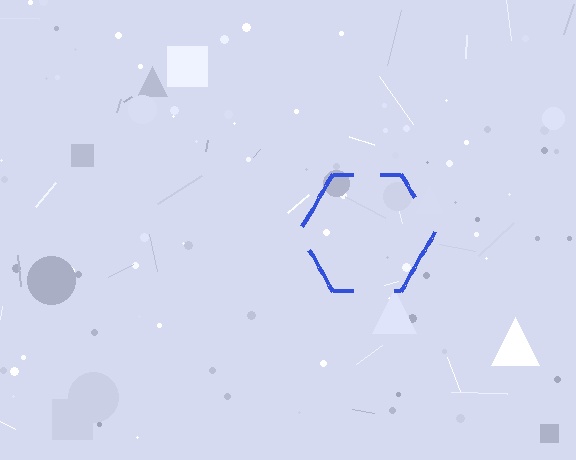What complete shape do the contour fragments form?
The contour fragments form a hexagon.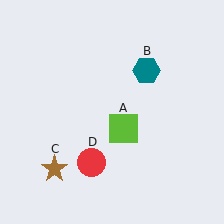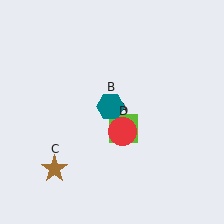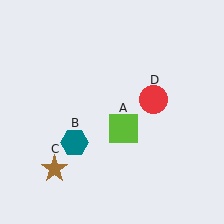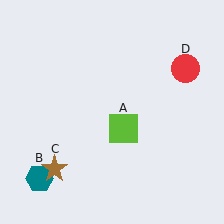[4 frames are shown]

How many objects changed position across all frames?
2 objects changed position: teal hexagon (object B), red circle (object D).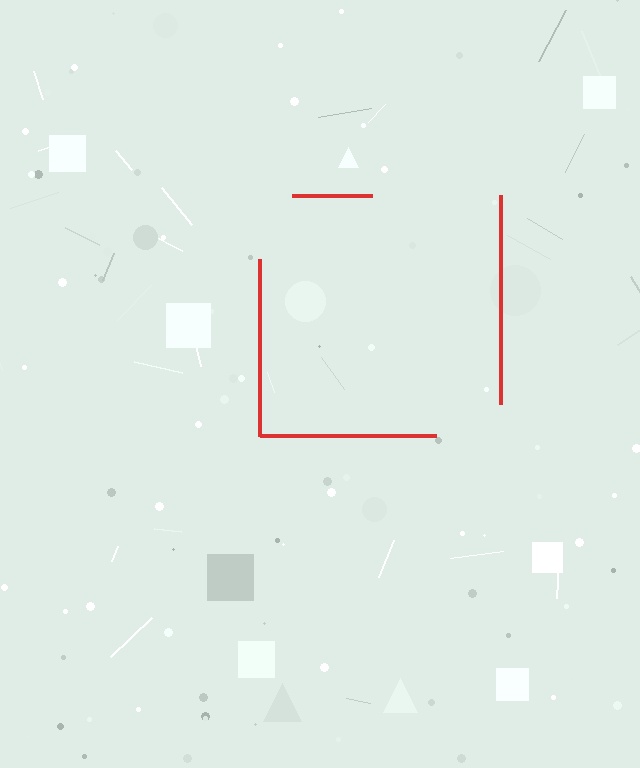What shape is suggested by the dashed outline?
The dashed outline suggests a square.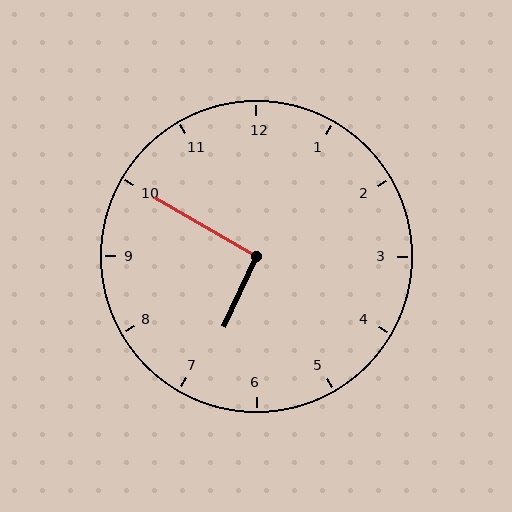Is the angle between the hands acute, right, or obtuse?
It is right.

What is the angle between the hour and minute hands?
Approximately 95 degrees.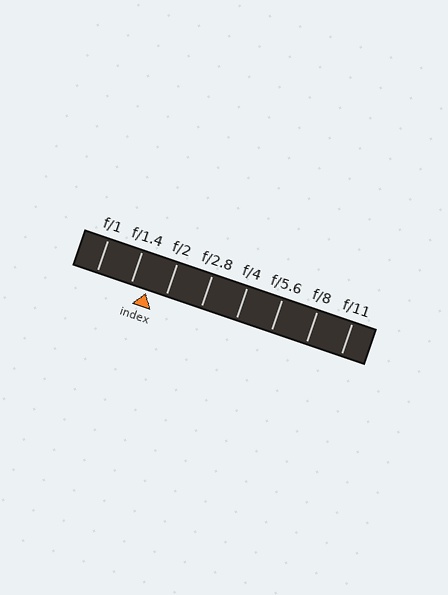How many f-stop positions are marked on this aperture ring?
There are 8 f-stop positions marked.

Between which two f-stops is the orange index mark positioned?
The index mark is between f/1.4 and f/2.